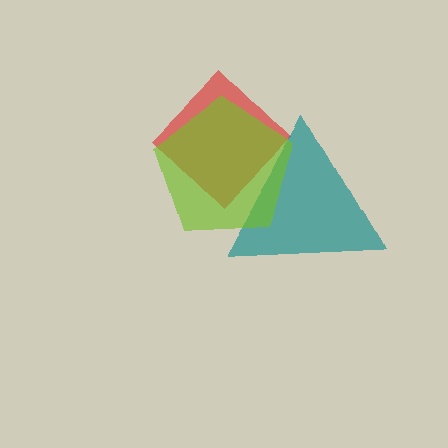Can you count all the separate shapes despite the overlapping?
Yes, there are 3 separate shapes.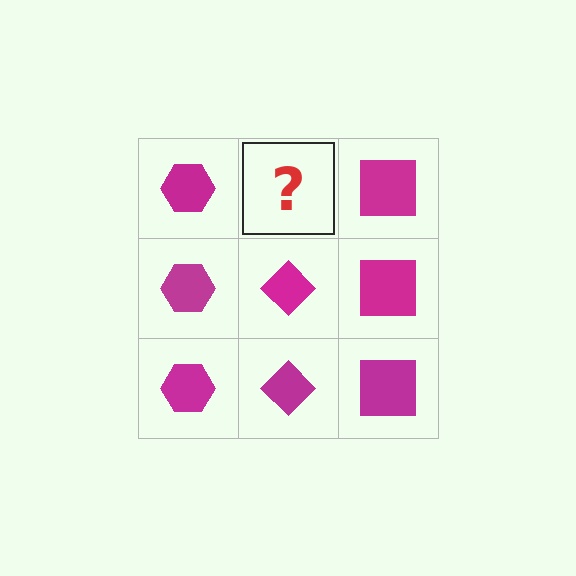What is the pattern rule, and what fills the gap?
The rule is that each column has a consistent shape. The gap should be filled with a magenta diamond.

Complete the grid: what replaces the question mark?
The question mark should be replaced with a magenta diamond.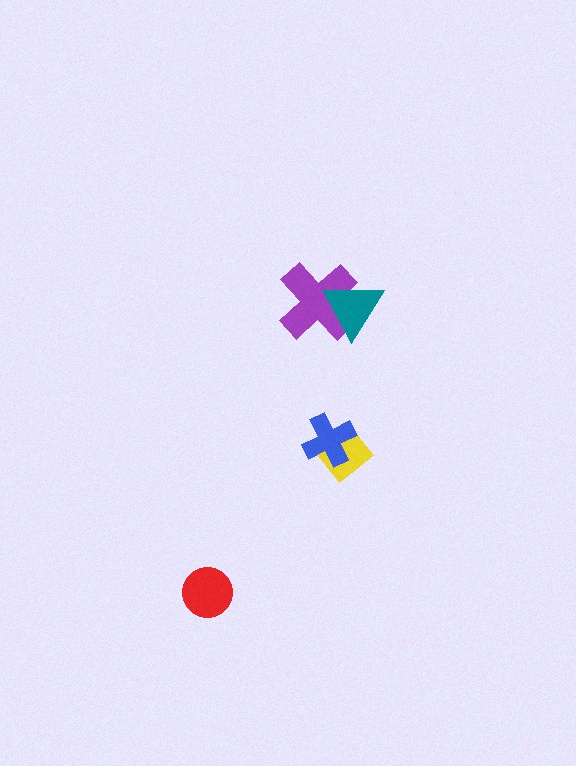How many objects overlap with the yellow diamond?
1 object overlaps with the yellow diamond.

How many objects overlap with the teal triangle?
1 object overlaps with the teal triangle.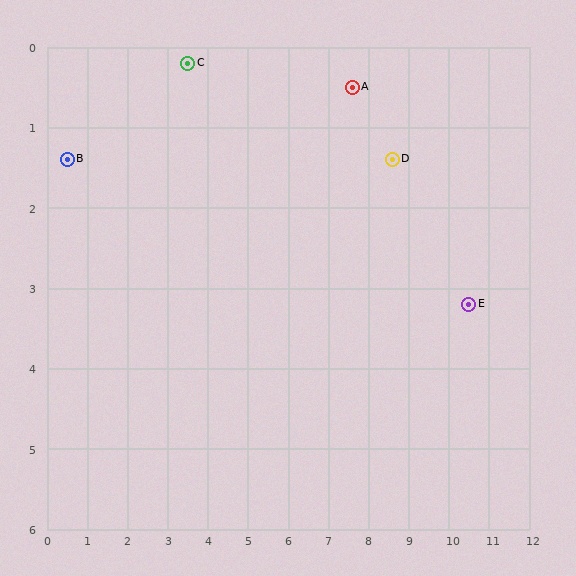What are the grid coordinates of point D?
Point D is at approximately (8.6, 1.4).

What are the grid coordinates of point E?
Point E is at approximately (10.5, 3.2).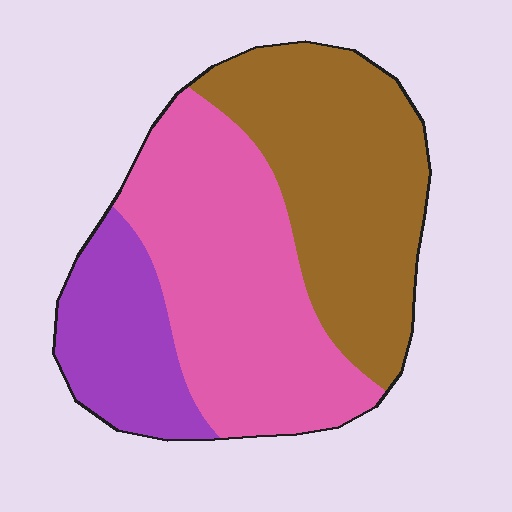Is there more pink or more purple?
Pink.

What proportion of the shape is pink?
Pink takes up between a third and a half of the shape.